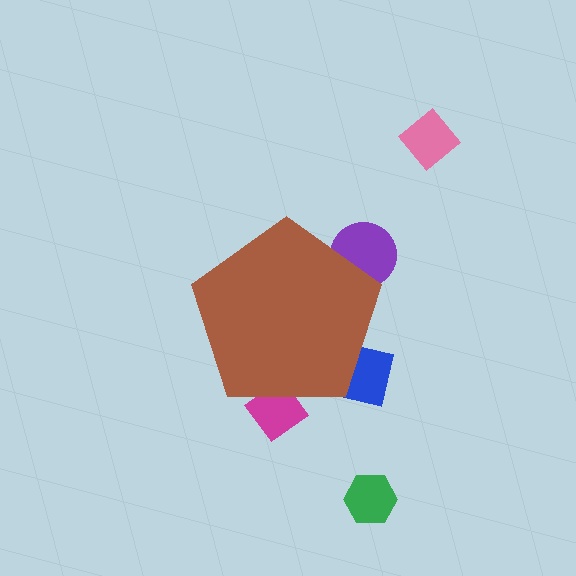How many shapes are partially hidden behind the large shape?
3 shapes are partially hidden.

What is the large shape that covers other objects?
A brown pentagon.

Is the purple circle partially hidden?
Yes, the purple circle is partially hidden behind the brown pentagon.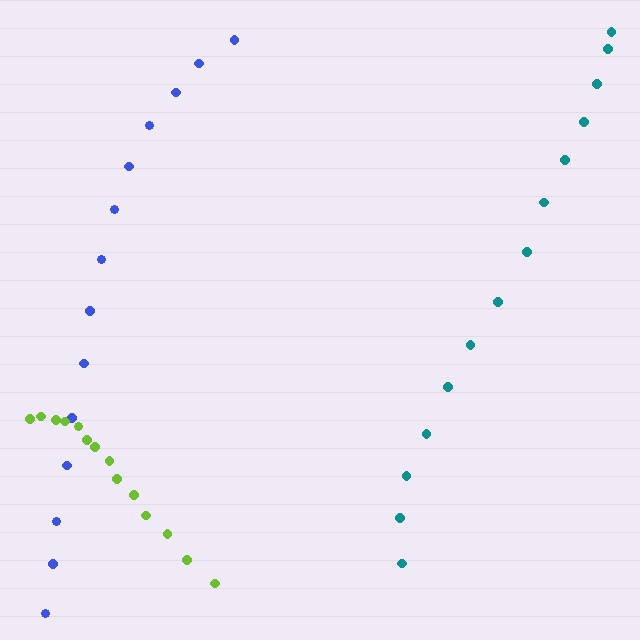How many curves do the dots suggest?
There are 3 distinct paths.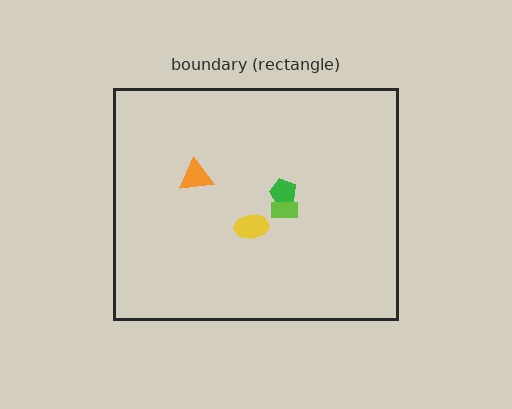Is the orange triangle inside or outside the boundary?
Inside.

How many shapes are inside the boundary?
4 inside, 0 outside.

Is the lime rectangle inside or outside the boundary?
Inside.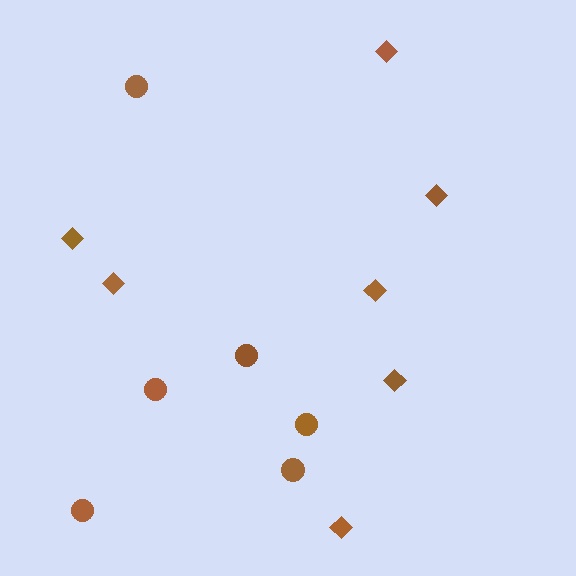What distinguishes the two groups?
There are 2 groups: one group of diamonds (7) and one group of circles (6).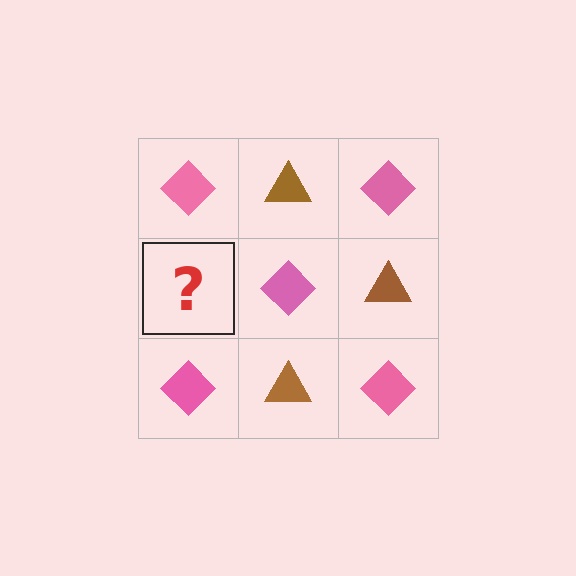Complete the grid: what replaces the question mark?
The question mark should be replaced with a brown triangle.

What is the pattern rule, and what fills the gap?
The rule is that it alternates pink diamond and brown triangle in a checkerboard pattern. The gap should be filled with a brown triangle.